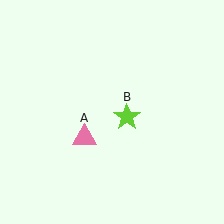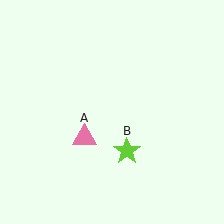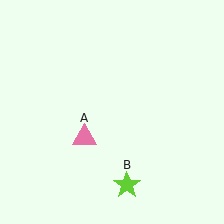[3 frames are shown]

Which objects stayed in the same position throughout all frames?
Pink triangle (object A) remained stationary.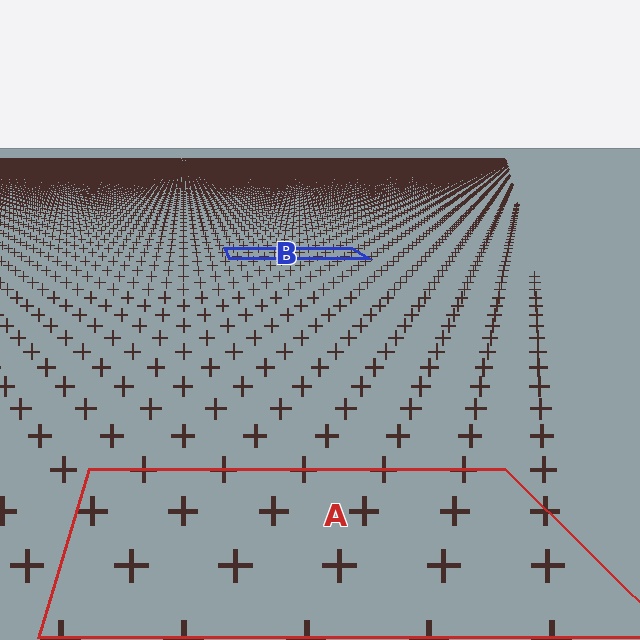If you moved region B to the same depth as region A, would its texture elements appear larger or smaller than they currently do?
They would appear larger. At a closer depth, the same texture elements are projected at a bigger on-screen size.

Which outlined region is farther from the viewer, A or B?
Region B is farther from the viewer — the texture elements inside it appear smaller and more densely packed.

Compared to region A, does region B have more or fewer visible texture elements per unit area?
Region B has more texture elements per unit area — they are packed more densely because it is farther away.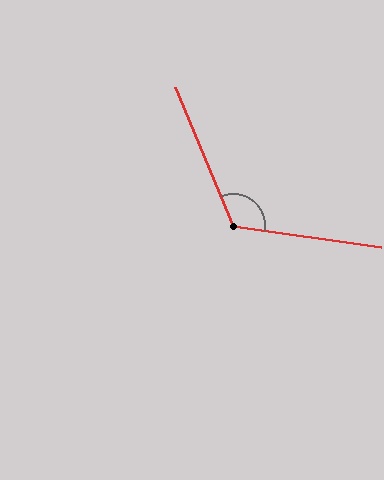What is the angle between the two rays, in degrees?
Approximately 121 degrees.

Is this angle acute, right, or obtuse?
It is obtuse.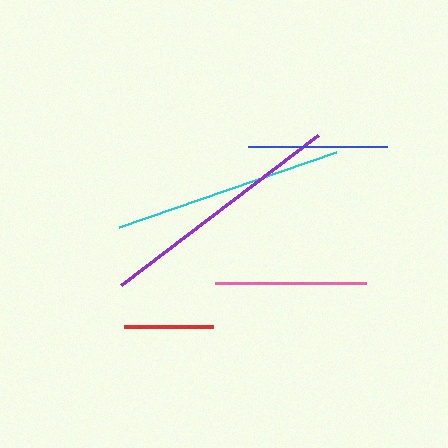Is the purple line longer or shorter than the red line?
The purple line is longer than the red line.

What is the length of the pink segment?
The pink segment is approximately 151 pixels long.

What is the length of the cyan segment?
The cyan segment is approximately 229 pixels long.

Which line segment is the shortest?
The red line is the shortest at approximately 89 pixels.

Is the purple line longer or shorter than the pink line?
The purple line is longer than the pink line.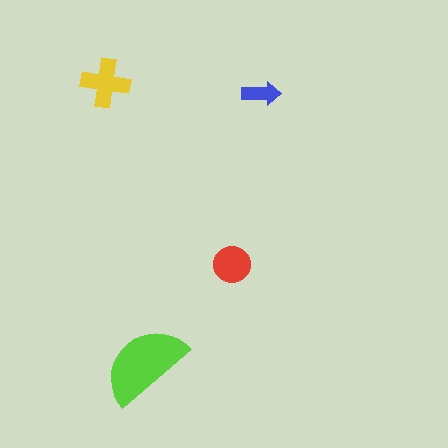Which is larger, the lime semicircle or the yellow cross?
The lime semicircle.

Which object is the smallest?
The blue arrow.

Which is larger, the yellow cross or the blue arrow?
The yellow cross.